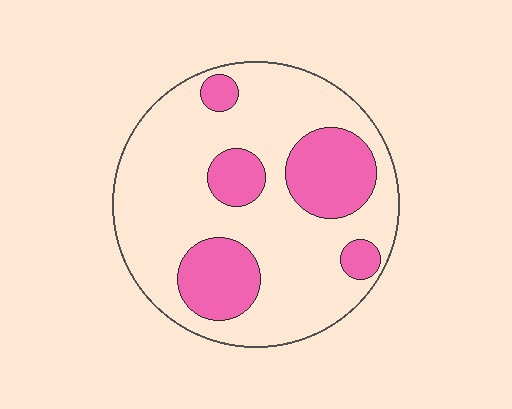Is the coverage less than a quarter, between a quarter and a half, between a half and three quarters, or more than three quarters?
Between a quarter and a half.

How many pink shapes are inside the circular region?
5.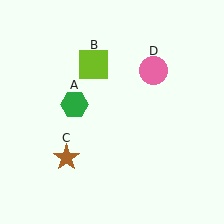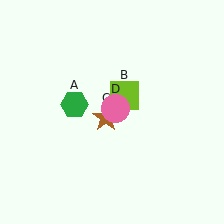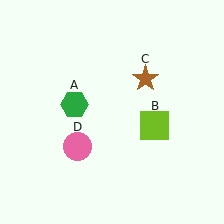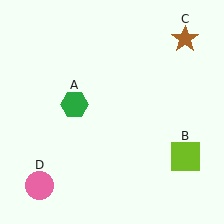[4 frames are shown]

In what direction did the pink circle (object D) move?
The pink circle (object D) moved down and to the left.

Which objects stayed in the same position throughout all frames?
Green hexagon (object A) remained stationary.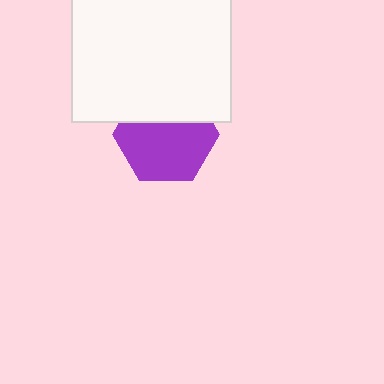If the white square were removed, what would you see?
You would see the complete purple hexagon.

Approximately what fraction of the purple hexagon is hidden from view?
Roughly 35% of the purple hexagon is hidden behind the white square.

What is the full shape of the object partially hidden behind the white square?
The partially hidden object is a purple hexagon.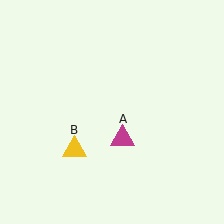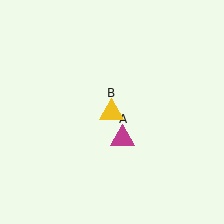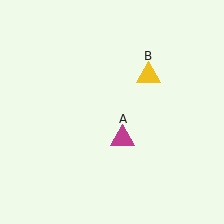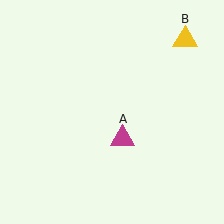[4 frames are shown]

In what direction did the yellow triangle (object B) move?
The yellow triangle (object B) moved up and to the right.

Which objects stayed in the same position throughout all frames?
Magenta triangle (object A) remained stationary.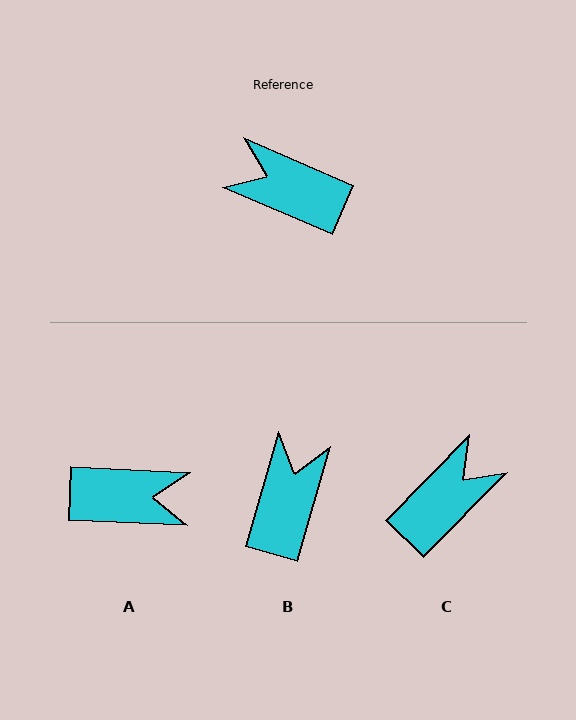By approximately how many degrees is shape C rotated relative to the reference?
Approximately 111 degrees clockwise.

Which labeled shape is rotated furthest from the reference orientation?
A, about 159 degrees away.